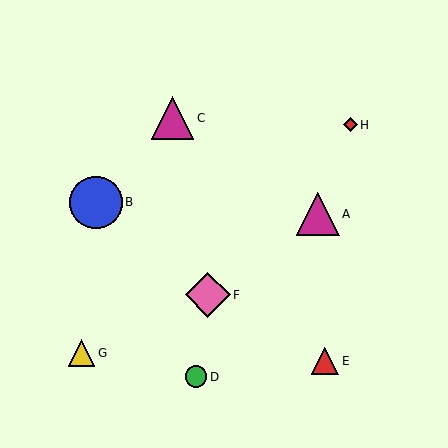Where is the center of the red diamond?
The center of the red diamond is at (351, 125).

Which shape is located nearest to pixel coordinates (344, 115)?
The red diamond (labeled H) at (351, 125) is nearest to that location.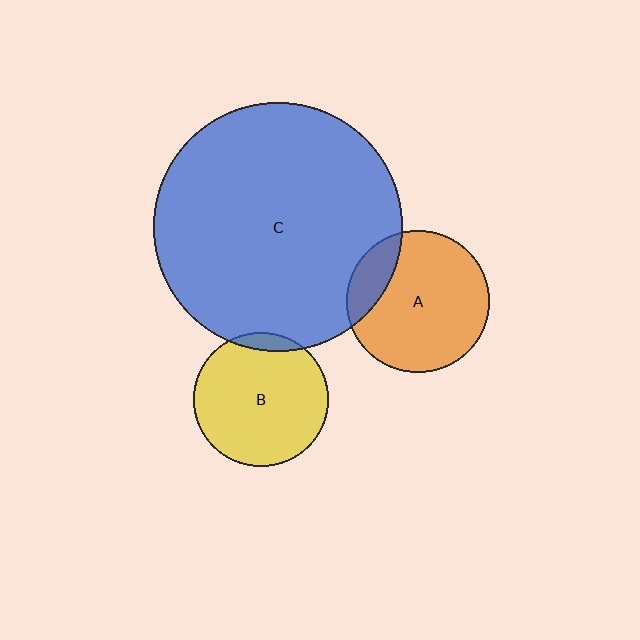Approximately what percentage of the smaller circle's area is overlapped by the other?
Approximately 20%.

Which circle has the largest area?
Circle C (blue).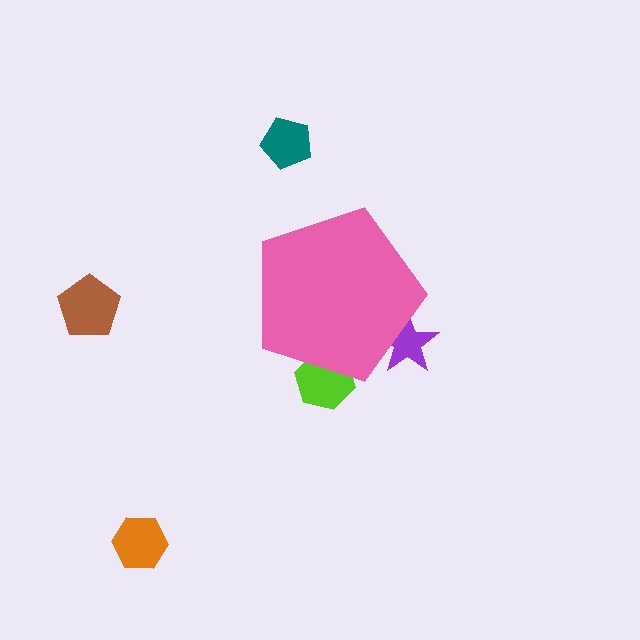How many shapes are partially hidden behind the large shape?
2 shapes are partially hidden.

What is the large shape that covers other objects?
A pink pentagon.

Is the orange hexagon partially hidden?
No, the orange hexagon is fully visible.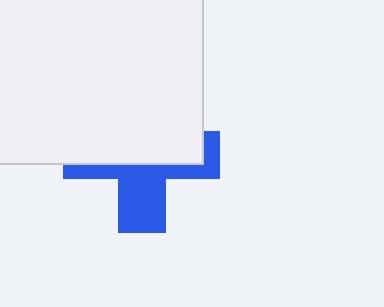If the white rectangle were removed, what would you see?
You would see the complete blue cross.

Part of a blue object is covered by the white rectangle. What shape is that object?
It is a cross.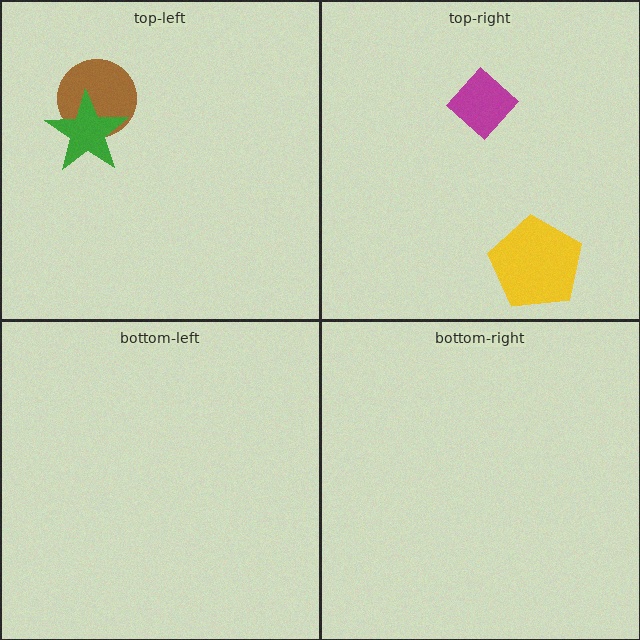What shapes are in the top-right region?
The magenta diamond, the yellow pentagon.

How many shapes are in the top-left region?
2.